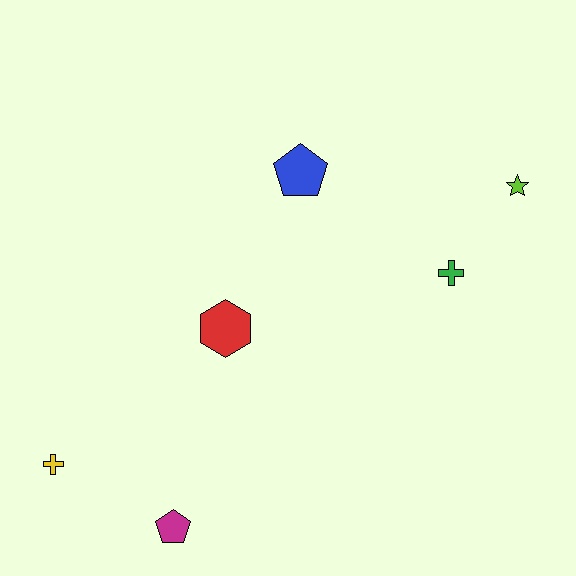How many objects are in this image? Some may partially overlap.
There are 6 objects.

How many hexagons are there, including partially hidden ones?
There is 1 hexagon.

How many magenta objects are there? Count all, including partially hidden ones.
There is 1 magenta object.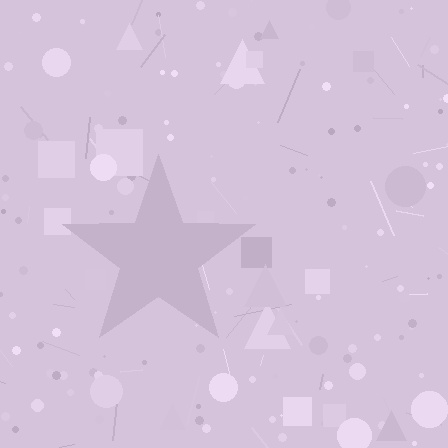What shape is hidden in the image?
A star is hidden in the image.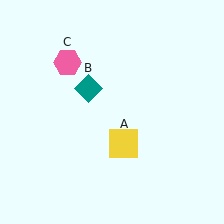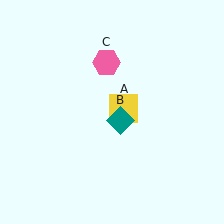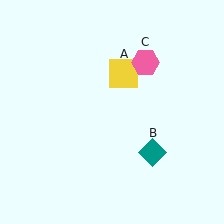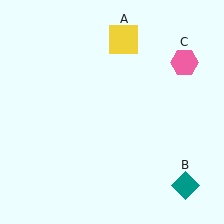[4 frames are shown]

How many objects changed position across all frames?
3 objects changed position: yellow square (object A), teal diamond (object B), pink hexagon (object C).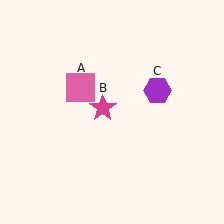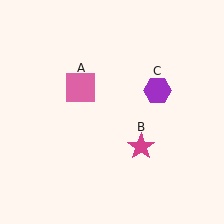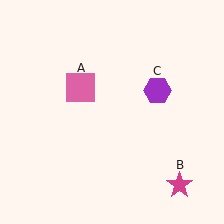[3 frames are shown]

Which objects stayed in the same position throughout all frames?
Pink square (object A) and purple hexagon (object C) remained stationary.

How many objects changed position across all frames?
1 object changed position: magenta star (object B).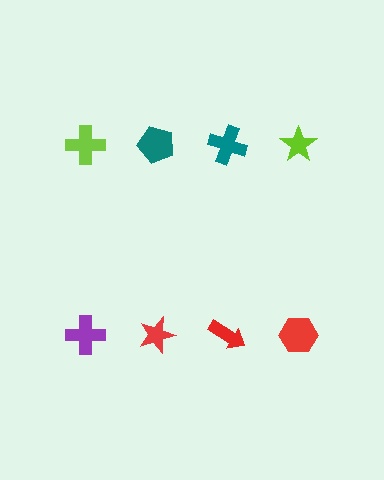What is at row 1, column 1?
A lime cross.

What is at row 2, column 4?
A red hexagon.